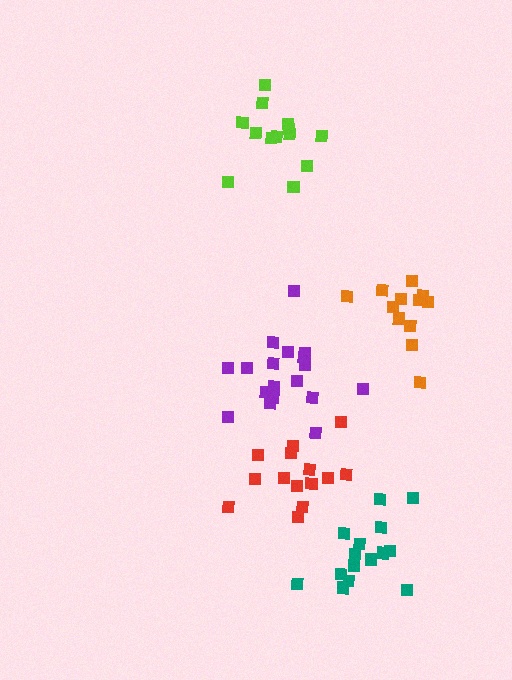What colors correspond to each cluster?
The clusters are colored: purple, lime, teal, red, orange.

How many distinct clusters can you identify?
There are 5 distinct clusters.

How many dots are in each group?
Group 1: 18 dots, Group 2: 13 dots, Group 3: 15 dots, Group 4: 14 dots, Group 5: 12 dots (72 total).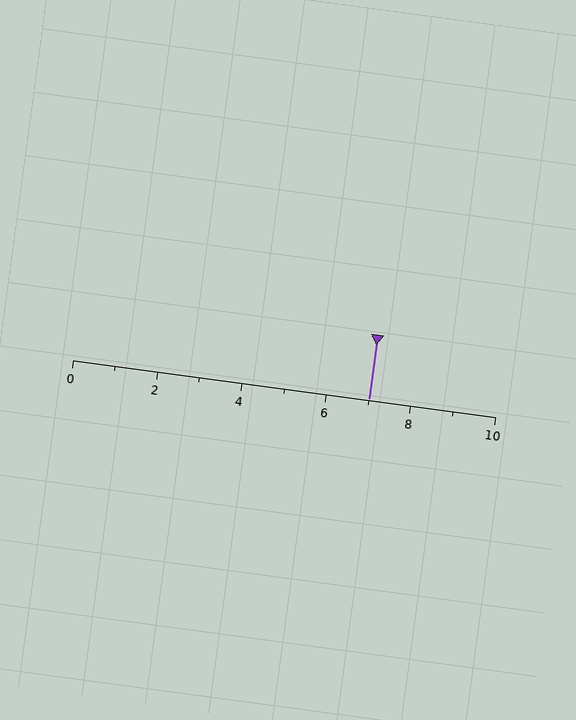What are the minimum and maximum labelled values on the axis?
The axis runs from 0 to 10.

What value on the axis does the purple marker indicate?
The marker indicates approximately 7.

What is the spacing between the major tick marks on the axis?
The major ticks are spaced 2 apart.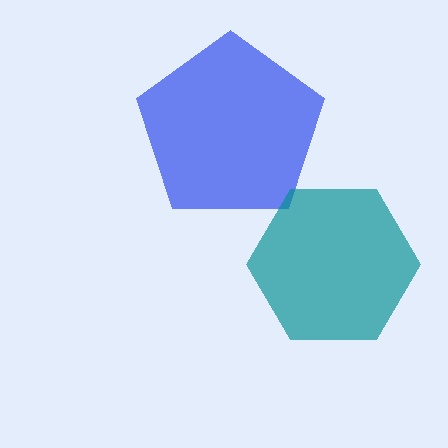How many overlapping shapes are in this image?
There are 2 overlapping shapes in the image.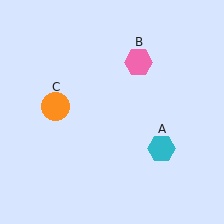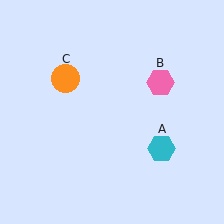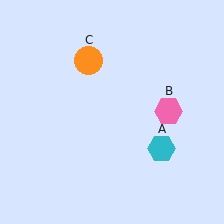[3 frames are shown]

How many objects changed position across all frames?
2 objects changed position: pink hexagon (object B), orange circle (object C).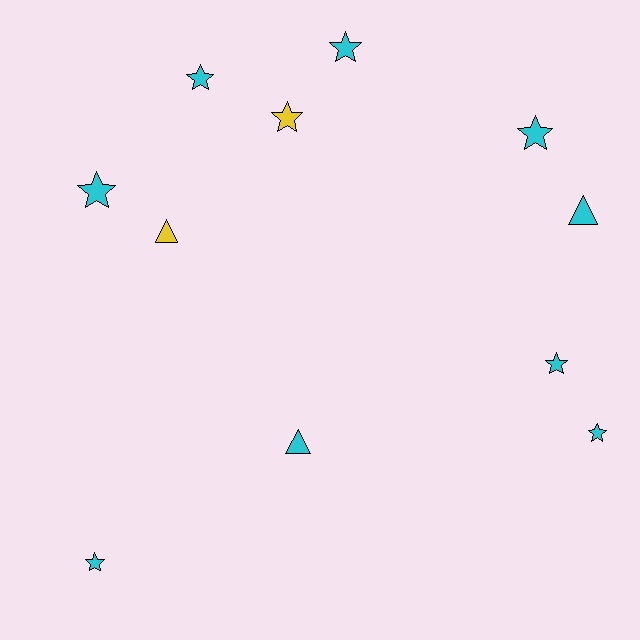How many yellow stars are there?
There is 1 yellow star.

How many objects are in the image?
There are 11 objects.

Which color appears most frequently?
Cyan, with 9 objects.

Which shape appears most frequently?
Star, with 8 objects.